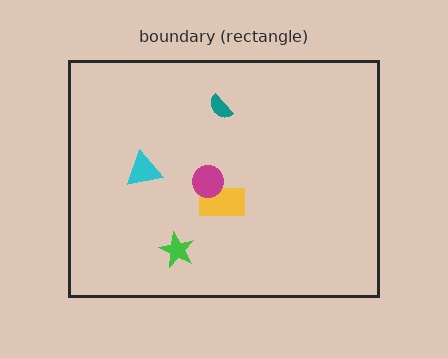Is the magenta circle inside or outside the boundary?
Inside.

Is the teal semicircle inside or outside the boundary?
Inside.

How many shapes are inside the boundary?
5 inside, 0 outside.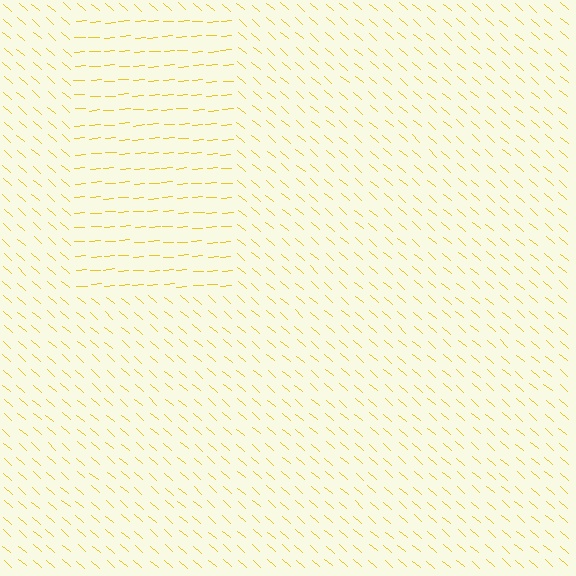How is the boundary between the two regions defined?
The boundary is defined purely by a change in line orientation (approximately 45 degrees difference). All lines are the same color and thickness.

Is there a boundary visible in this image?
Yes, there is a texture boundary formed by a change in line orientation.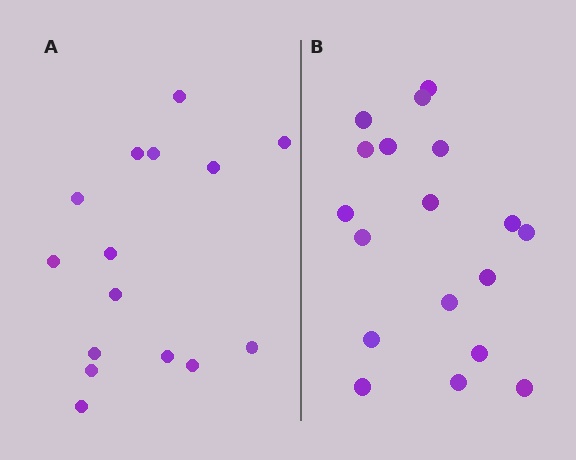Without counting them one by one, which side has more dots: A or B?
Region B (the right region) has more dots.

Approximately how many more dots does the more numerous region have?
Region B has just a few more — roughly 2 or 3 more dots than region A.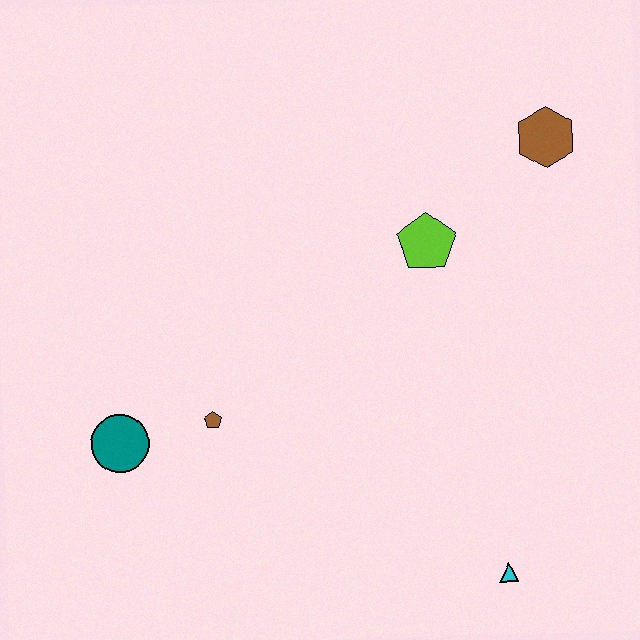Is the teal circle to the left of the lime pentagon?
Yes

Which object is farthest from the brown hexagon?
The teal circle is farthest from the brown hexagon.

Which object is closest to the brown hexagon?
The lime pentagon is closest to the brown hexagon.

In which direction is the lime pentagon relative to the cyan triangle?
The lime pentagon is above the cyan triangle.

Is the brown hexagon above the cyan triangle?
Yes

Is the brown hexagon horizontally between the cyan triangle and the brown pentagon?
No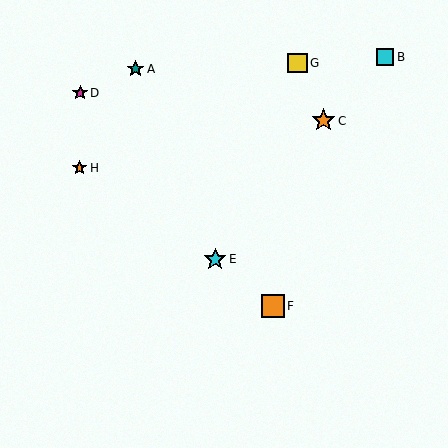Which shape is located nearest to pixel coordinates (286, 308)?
The orange square (labeled F) at (273, 306) is nearest to that location.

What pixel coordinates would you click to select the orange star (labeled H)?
Click at (80, 168) to select the orange star H.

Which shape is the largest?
The orange star (labeled C) is the largest.